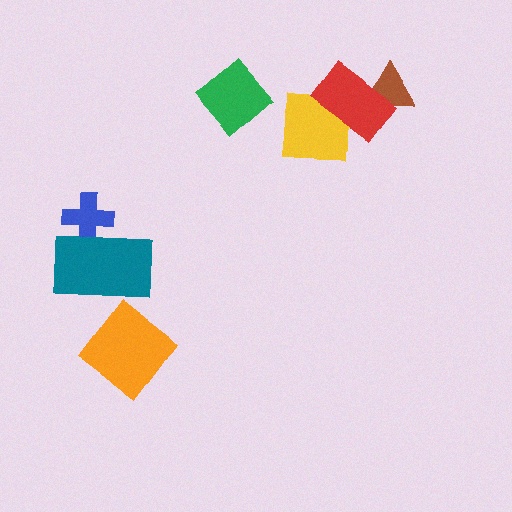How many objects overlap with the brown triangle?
1 object overlaps with the brown triangle.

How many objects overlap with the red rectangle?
2 objects overlap with the red rectangle.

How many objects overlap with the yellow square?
1 object overlaps with the yellow square.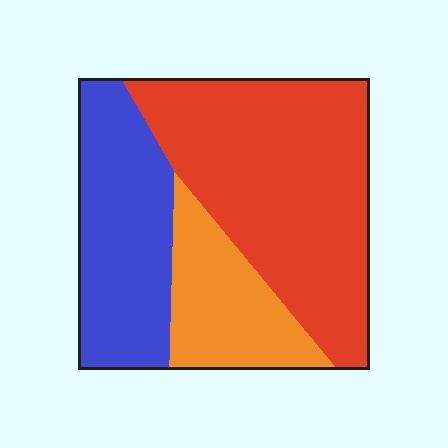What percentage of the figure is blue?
Blue takes up between a sixth and a third of the figure.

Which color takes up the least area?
Orange, at roughly 20%.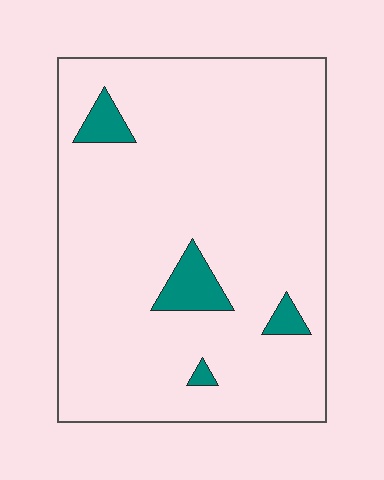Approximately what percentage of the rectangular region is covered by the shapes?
Approximately 5%.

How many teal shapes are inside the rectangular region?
4.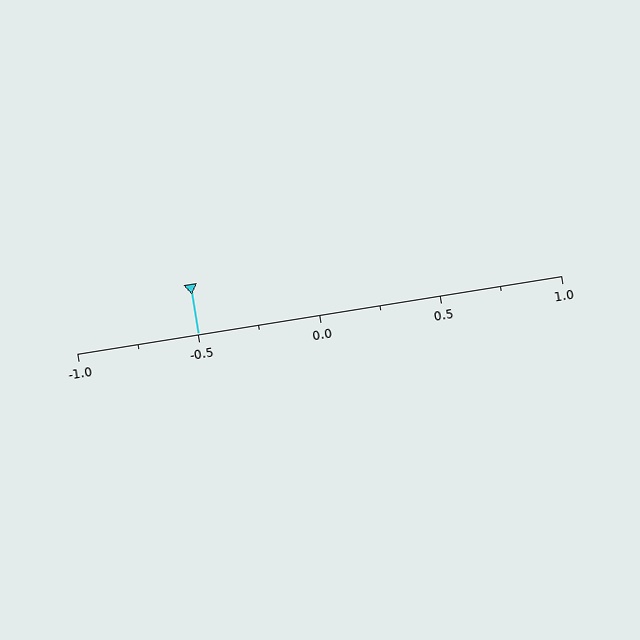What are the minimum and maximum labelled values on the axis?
The axis runs from -1.0 to 1.0.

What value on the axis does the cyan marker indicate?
The marker indicates approximately -0.5.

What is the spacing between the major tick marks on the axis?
The major ticks are spaced 0.5 apart.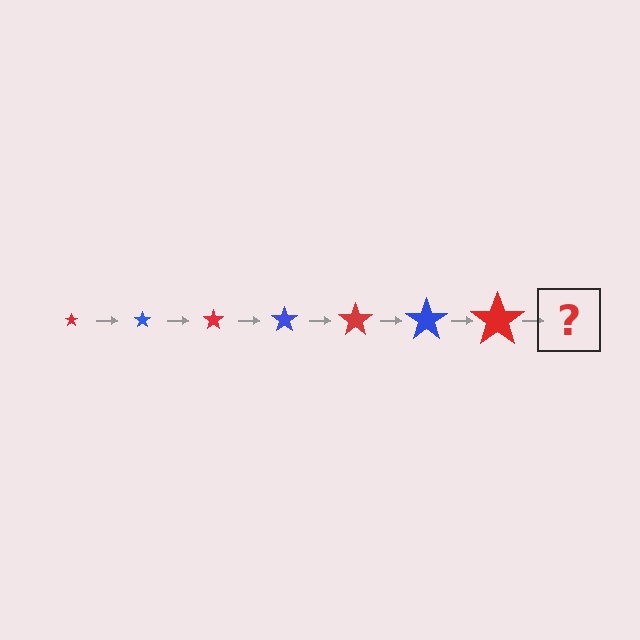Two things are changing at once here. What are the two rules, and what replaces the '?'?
The two rules are that the star grows larger each step and the color cycles through red and blue. The '?' should be a blue star, larger than the previous one.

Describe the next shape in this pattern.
It should be a blue star, larger than the previous one.